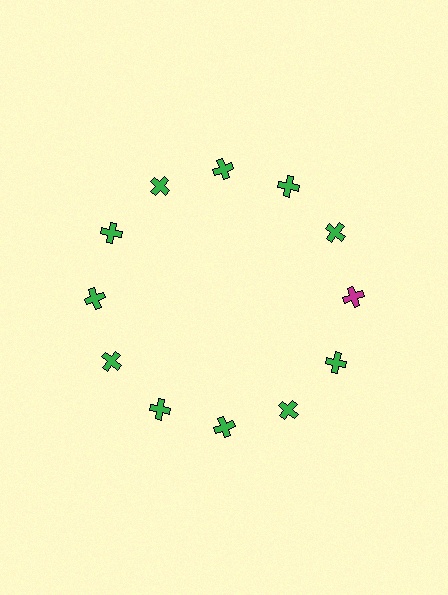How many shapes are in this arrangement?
There are 12 shapes arranged in a ring pattern.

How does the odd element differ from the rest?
It has a different color: magenta instead of green.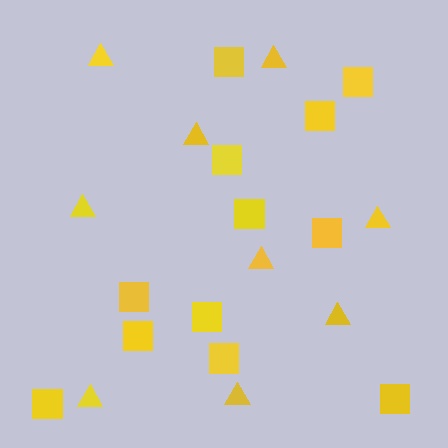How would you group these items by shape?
There are 2 groups: one group of triangles (9) and one group of squares (12).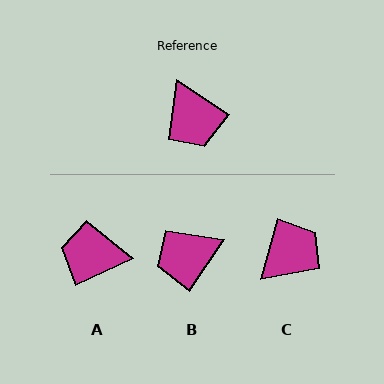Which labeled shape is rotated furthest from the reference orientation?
A, about 122 degrees away.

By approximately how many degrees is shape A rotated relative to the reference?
Approximately 122 degrees clockwise.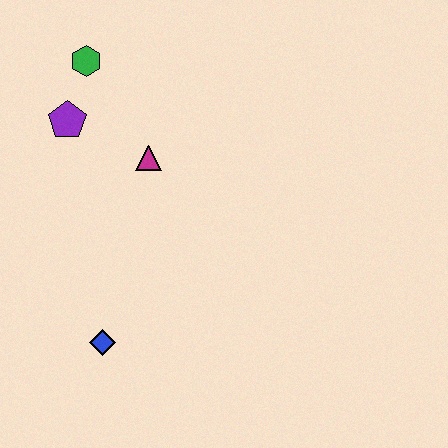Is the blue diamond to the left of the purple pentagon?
No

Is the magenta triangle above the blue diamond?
Yes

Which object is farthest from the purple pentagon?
The blue diamond is farthest from the purple pentagon.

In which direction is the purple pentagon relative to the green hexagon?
The purple pentagon is below the green hexagon.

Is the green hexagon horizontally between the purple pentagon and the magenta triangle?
Yes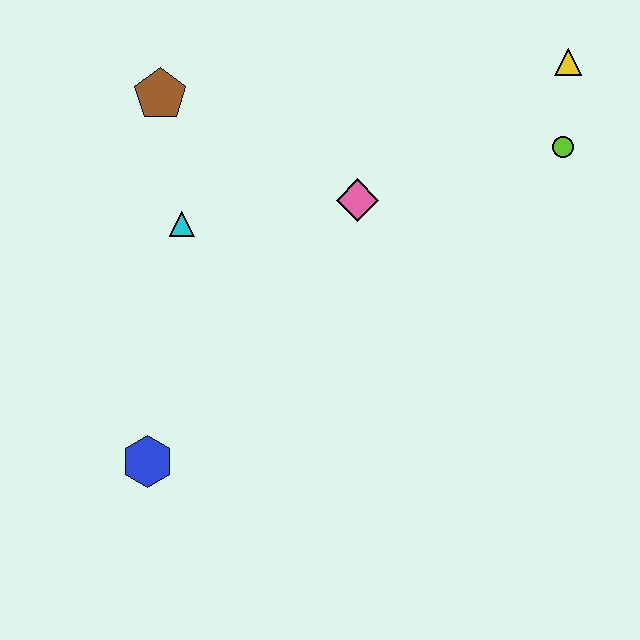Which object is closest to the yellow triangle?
The lime circle is closest to the yellow triangle.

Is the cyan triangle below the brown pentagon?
Yes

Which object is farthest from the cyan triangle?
The yellow triangle is farthest from the cyan triangle.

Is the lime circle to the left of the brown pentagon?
No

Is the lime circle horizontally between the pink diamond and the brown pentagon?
No